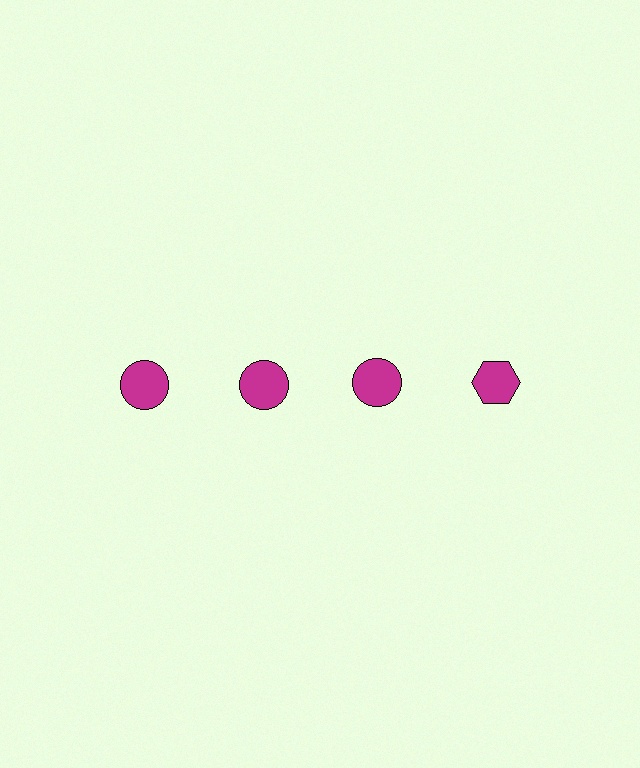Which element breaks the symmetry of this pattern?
The magenta hexagon in the top row, second from right column breaks the symmetry. All other shapes are magenta circles.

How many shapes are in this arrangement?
There are 4 shapes arranged in a grid pattern.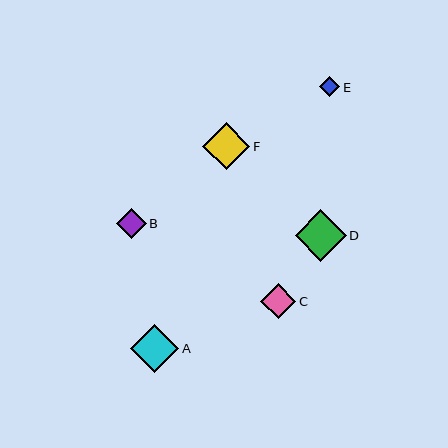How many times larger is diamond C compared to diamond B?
Diamond C is approximately 1.2 times the size of diamond B.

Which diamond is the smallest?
Diamond E is the smallest with a size of approximately 20 pixels.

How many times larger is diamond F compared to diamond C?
Diamond F is approximately 1.3 times the size of diamond C.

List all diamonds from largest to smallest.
From largest to smallest: D, A, F, C, B, E.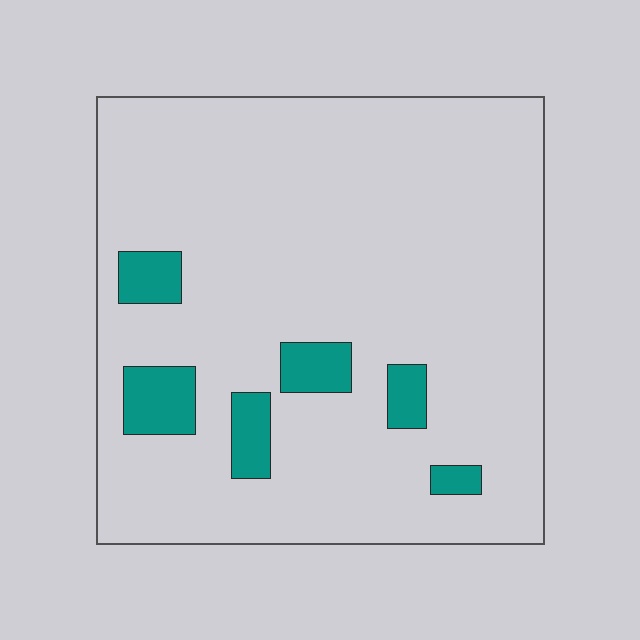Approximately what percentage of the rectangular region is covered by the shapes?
Approximately 10%.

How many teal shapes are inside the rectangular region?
6.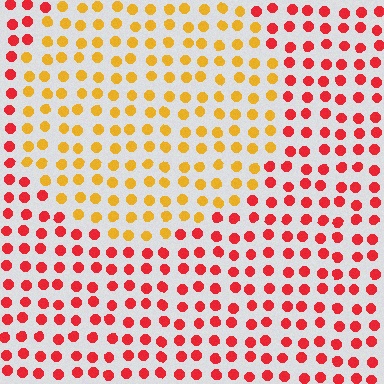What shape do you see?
I see a circle.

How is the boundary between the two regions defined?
The boundary is defined purely by a slight shift in hue (about 47 degrees). Spacing, size, and orientation are identical on both sides.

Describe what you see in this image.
The image is filled with small red elements in a uniform arrangement. A circle-shaped region is visible where the elements are tinted to a slightly different hue, forming a subtle color boundary.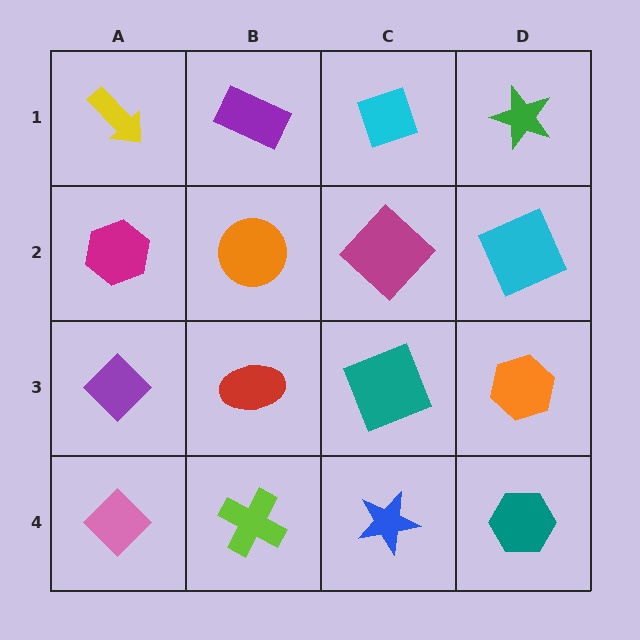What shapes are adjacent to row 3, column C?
A magenta diamond (row 2, column C), a blue star (row 4, column C), a red ellipse (row 3, column B), an orange hexagon (row 3, column D).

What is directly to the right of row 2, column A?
An orange circle.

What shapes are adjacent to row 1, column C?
A magenta diamond (row 2, column C), a purple rectangle (row 1, column B), a green star (row 1, column D).